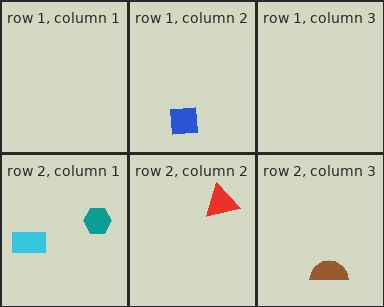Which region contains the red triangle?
The row 2, column 2 region.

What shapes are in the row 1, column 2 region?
The blue square.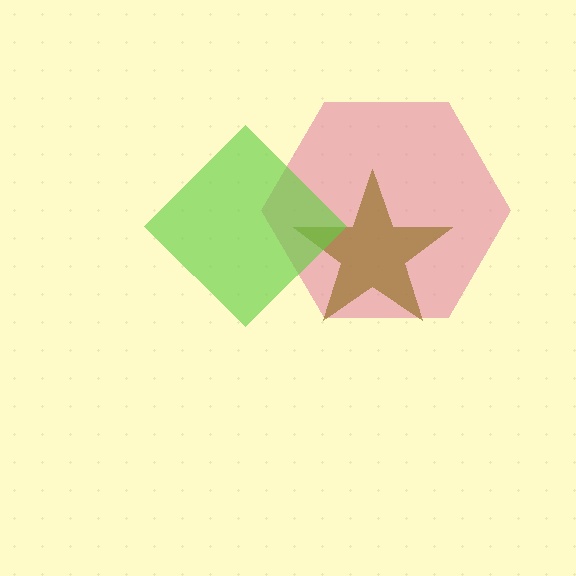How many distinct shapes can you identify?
There are 3 distinct shapes: a pink hexagon, a brown star, a lime diamond.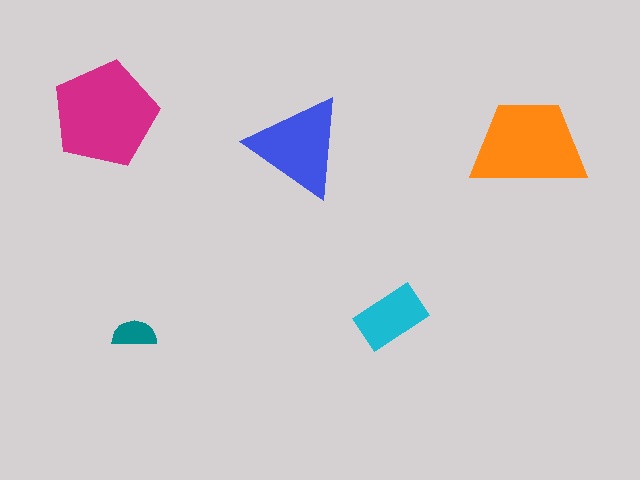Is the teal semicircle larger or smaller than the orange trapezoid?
Smaller.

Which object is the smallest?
The teal semicircle.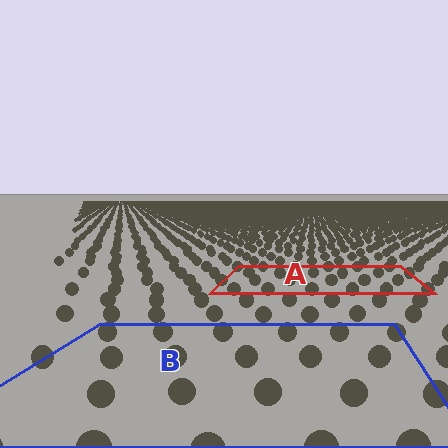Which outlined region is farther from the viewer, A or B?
Region A is farther from the viewer — the texture elements inside it appear smaller and more densely packed.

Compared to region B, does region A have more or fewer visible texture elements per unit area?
Region A has more texture elements per unit area — they are packed more densely because it is farther away.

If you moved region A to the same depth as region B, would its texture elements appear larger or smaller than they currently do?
They would appear larger. At a closer depth, the same texture elements are projected at a bigger on-screen size.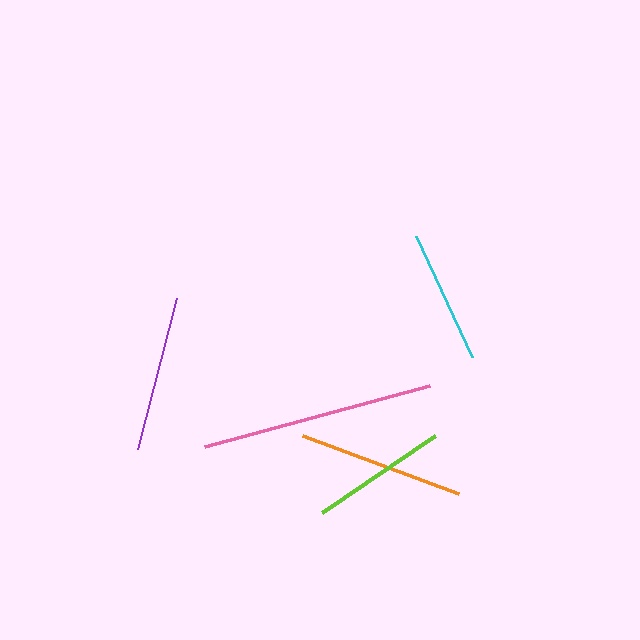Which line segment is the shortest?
The cyan line is the shortest at approximately 134 pixels.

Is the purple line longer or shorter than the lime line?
The purple line is longer than the lime line.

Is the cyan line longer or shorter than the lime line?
The lime line is longer than the cyan line.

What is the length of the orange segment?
The orange segment is approximately 166 pixels long.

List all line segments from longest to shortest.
From longest to shortest: pink, orange, purple, lime, cyan.